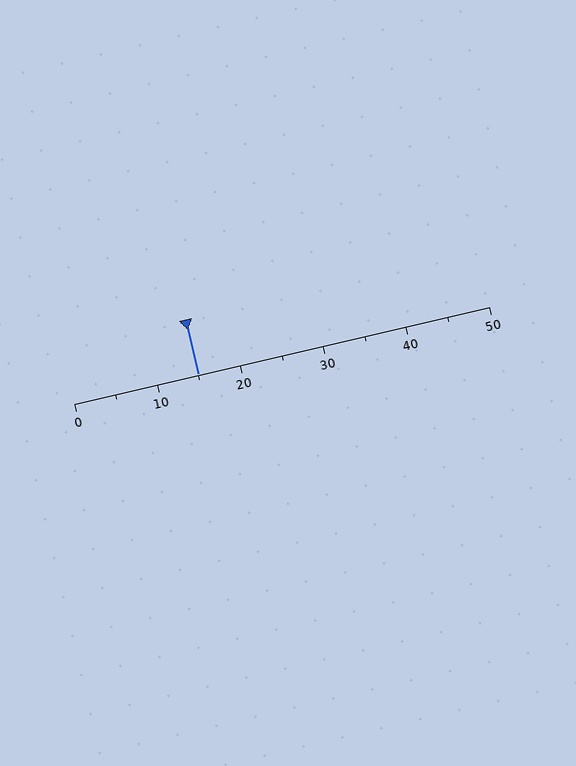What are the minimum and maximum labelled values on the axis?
The axis runs from 0 to 50.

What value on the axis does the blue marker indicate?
The marker indicates approximately 15.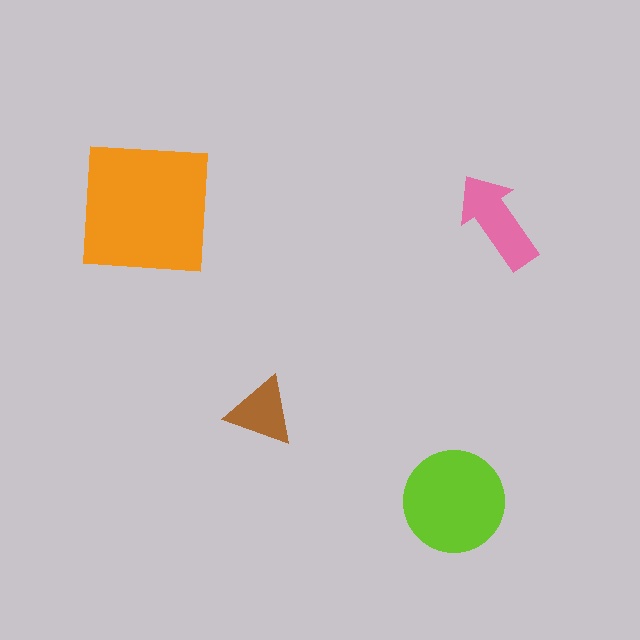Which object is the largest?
The orange square.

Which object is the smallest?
The brown triangle.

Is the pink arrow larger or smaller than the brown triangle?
Larger.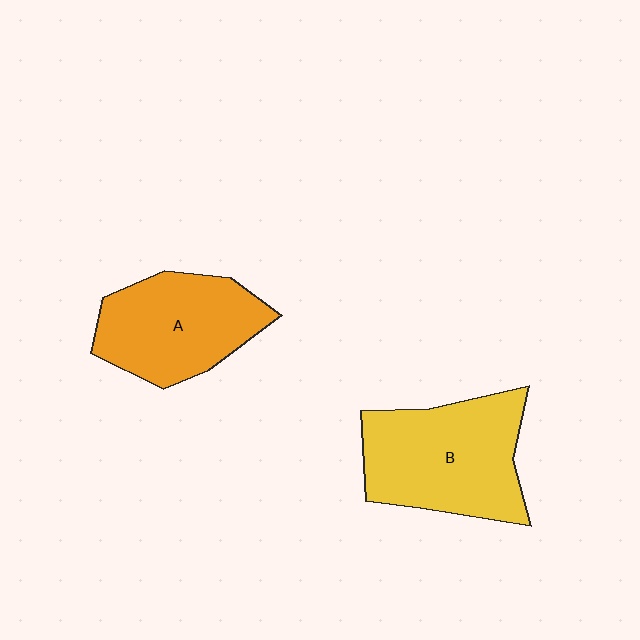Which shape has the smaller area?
Shape A (orange).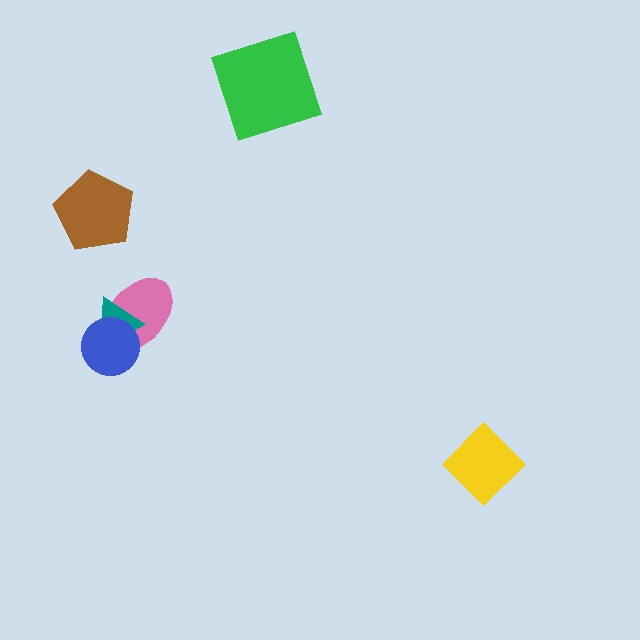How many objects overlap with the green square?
0 objects overlap with the green square.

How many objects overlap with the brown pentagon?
0 objects overlap with the brown pentagon.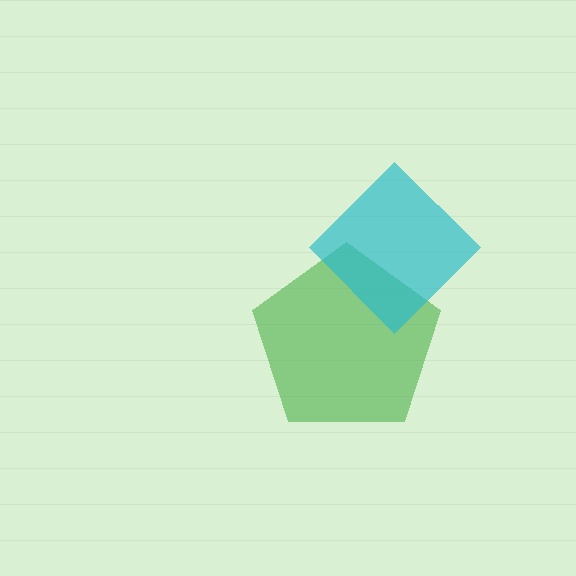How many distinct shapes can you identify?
There are 2 distinct shapes: a green pentagon, a cyan diamond.